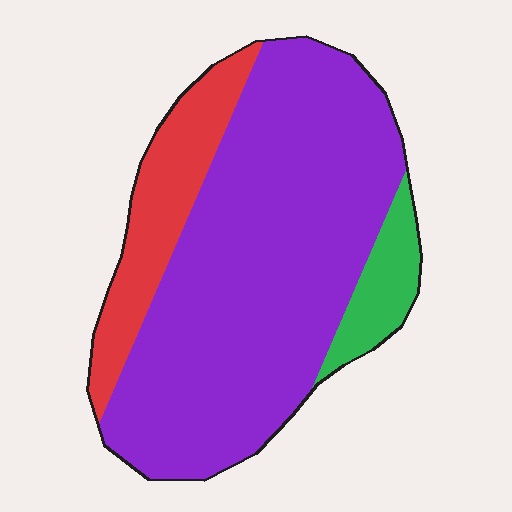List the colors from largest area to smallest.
From largest to smallest: purple, red, green.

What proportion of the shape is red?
Red takes up about one sixth (1/6) of the shape.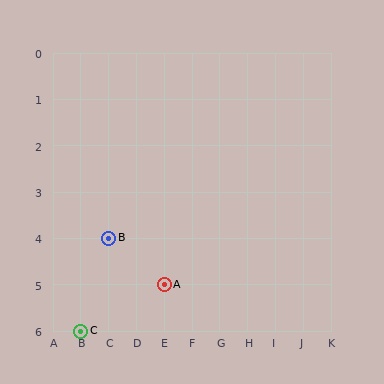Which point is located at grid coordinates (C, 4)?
Point B is at (C, 4).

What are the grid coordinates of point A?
Point A is at grid coordinates (E, 5).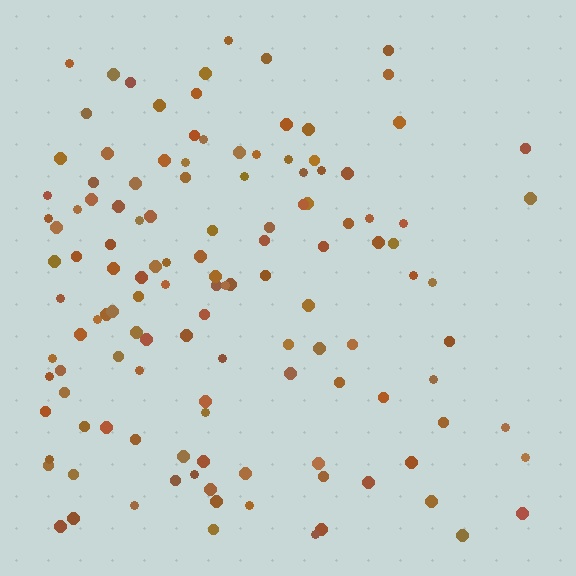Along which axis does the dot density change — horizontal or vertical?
Horizontal.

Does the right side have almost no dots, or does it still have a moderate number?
Still a moderate number, just noticeably fewer than the left.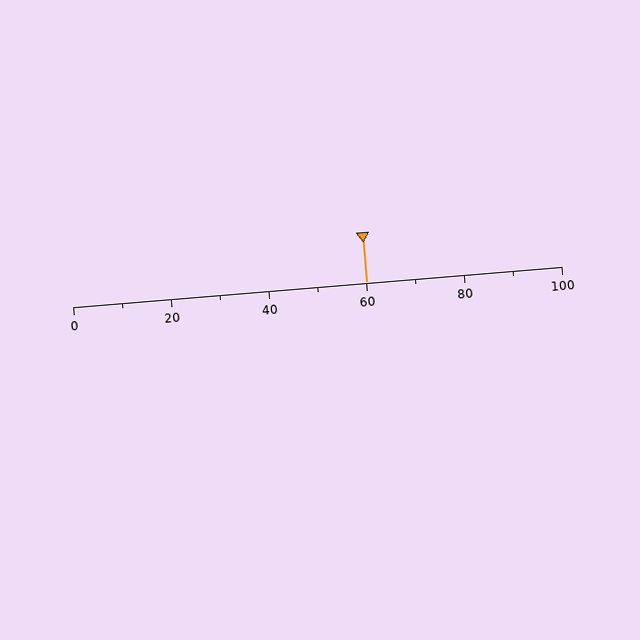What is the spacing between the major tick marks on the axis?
The major ticks are spaced 20 apart.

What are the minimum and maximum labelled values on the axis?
The axis runs from 0 to 100.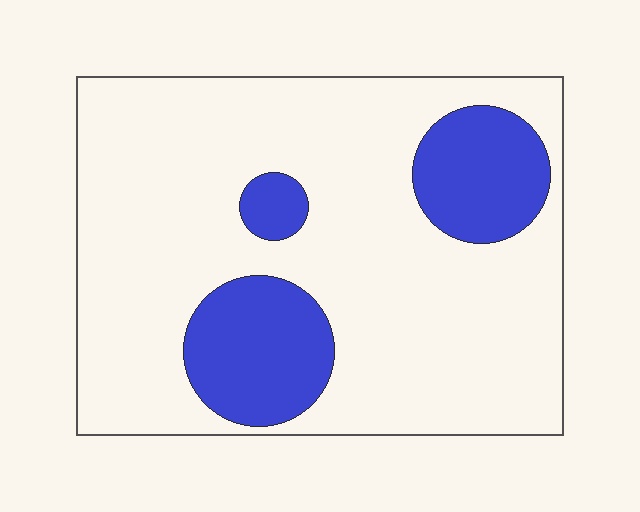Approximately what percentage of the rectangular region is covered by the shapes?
Approximately 20%.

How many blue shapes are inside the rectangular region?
3.